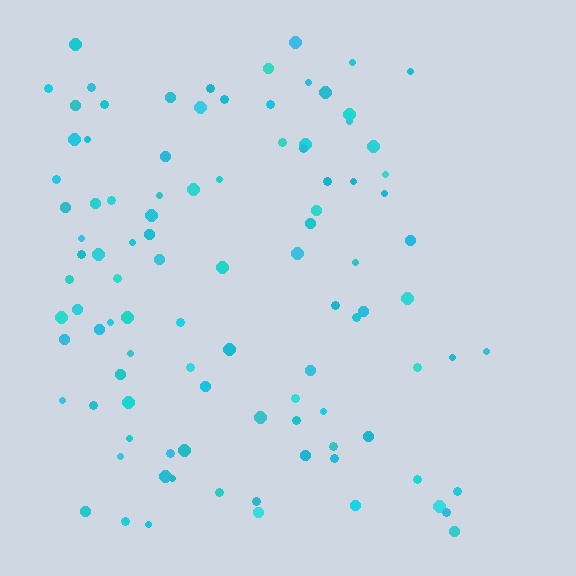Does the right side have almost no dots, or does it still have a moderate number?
Still a moderate number, just noticeably fewer than the left.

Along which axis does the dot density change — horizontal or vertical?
Horizontal.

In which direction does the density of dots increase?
From right to left, with the left side densest.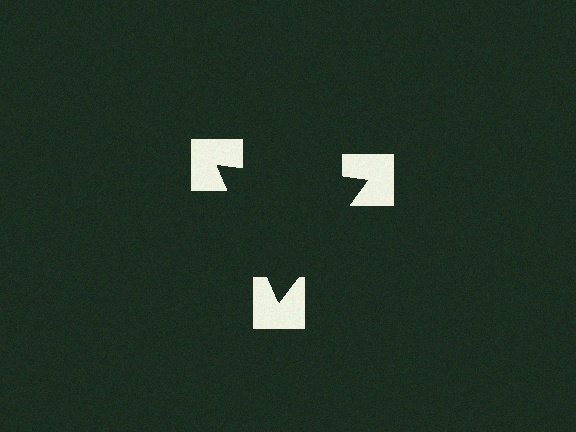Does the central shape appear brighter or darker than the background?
It typically appears slightly darker than the background, even though no actual brightness change is drawn.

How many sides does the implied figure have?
3 sides.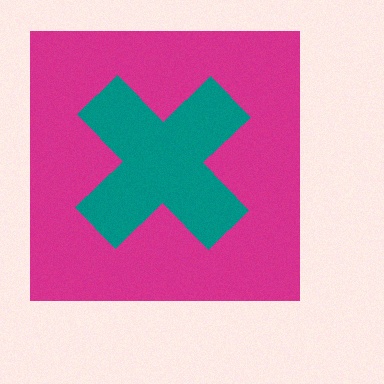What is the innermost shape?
The teal cross.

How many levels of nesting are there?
2.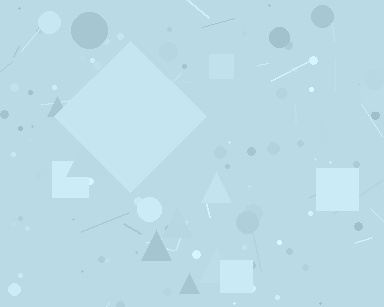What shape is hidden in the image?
A diamond is hidden in the image.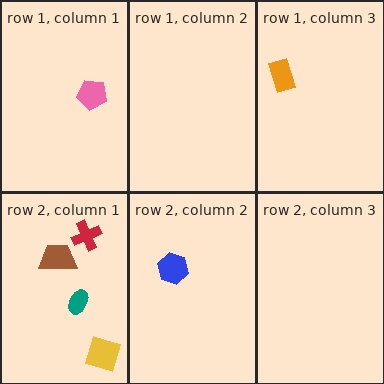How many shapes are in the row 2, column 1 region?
4.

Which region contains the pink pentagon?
The row 1, column 1 region.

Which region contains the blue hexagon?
The row 2, column 2 region.